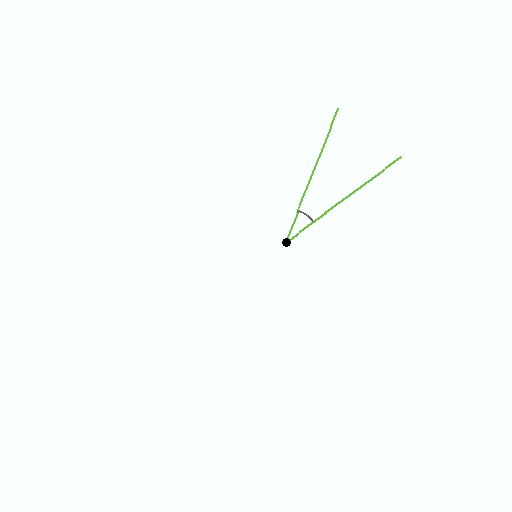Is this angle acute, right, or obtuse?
It is acute.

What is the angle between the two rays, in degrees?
Approximately 32 degrees.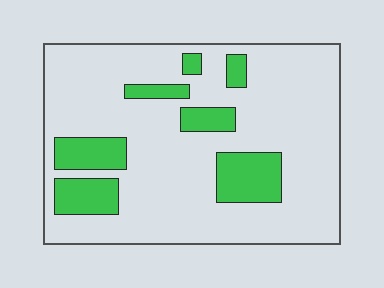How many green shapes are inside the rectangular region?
7.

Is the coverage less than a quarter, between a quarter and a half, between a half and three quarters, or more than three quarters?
Less than a quarter.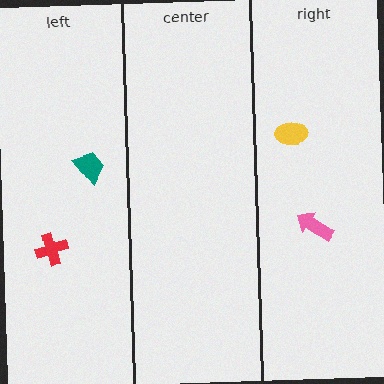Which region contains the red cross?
The left region.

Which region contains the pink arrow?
The right region.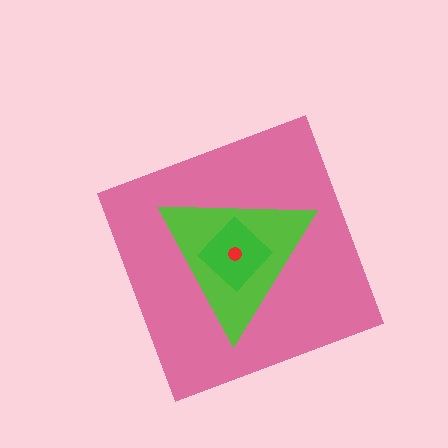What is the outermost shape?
The pink diamond.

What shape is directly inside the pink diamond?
The lime triangle.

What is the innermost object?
The red circle.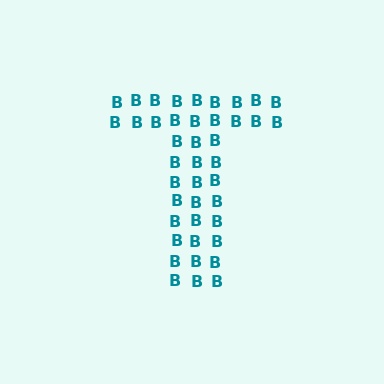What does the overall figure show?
The overall figure shows the letter T.